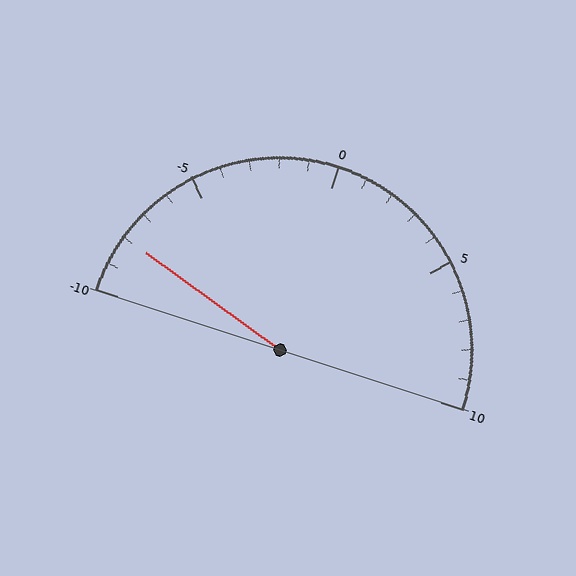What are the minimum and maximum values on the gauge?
The gauge ranges from -10 to 10.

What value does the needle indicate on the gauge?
The needle indicates approximately -8.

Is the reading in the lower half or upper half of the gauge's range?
The reading is in the lower half of the range (-10 to 10).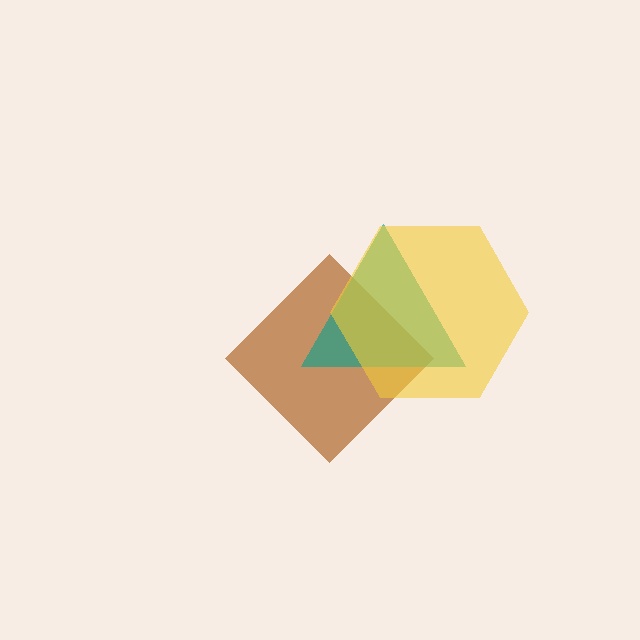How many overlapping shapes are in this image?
There are 3 overlapping shapes in the image.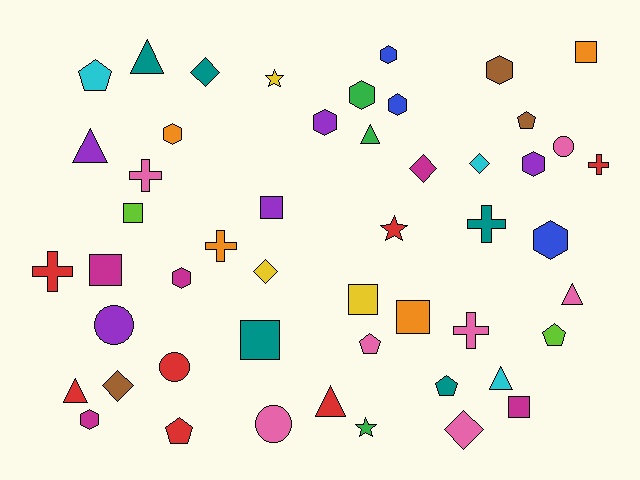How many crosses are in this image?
There are 6 crosses.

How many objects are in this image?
There are 50 objects.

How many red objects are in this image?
There are 7 red objects.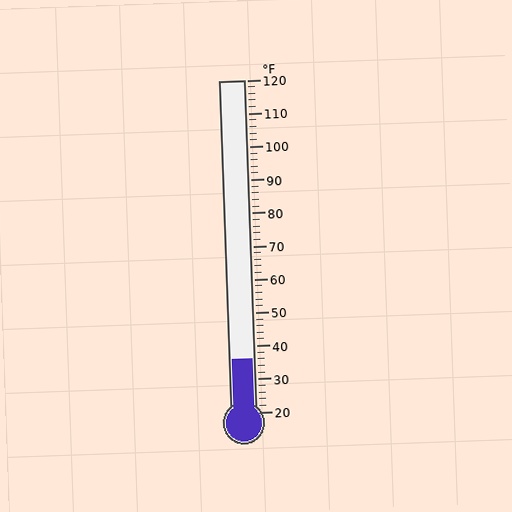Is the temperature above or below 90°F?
The temperature is below 90°F.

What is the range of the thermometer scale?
The thermometer scale ranges from 20°F to 120°F.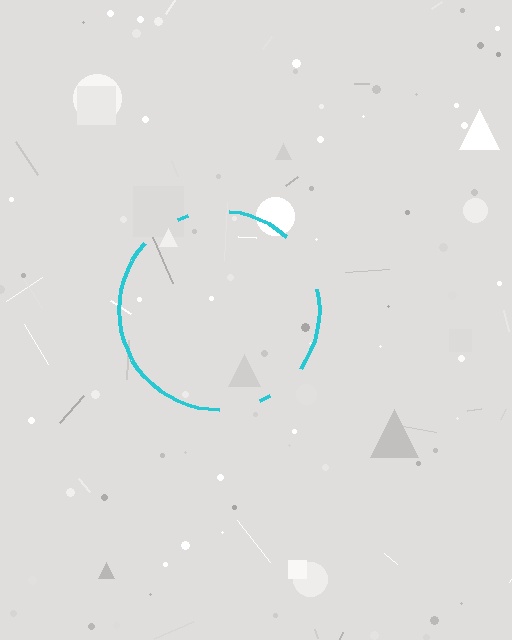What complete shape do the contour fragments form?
The contour fragments form a circle.